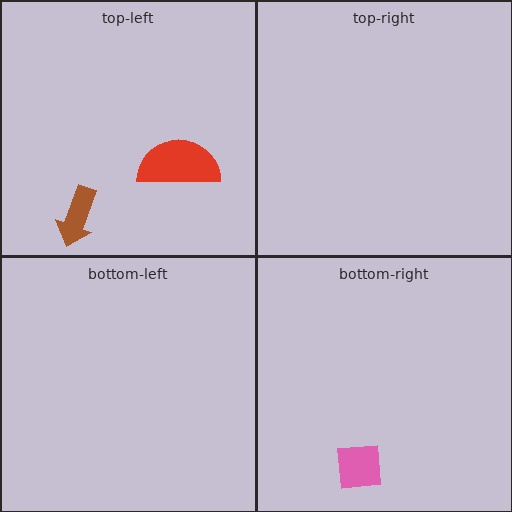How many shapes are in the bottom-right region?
1.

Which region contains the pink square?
The bottom-right region.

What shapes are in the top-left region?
The red semicircle, the brown arrow.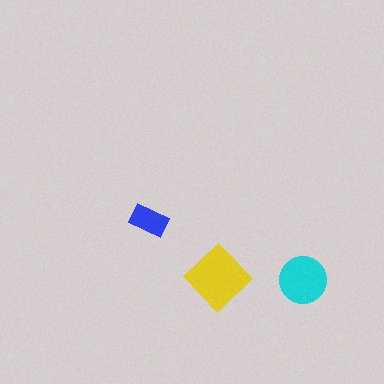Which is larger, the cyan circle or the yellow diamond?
The yellow diamond.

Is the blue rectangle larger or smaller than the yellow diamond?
Smaller.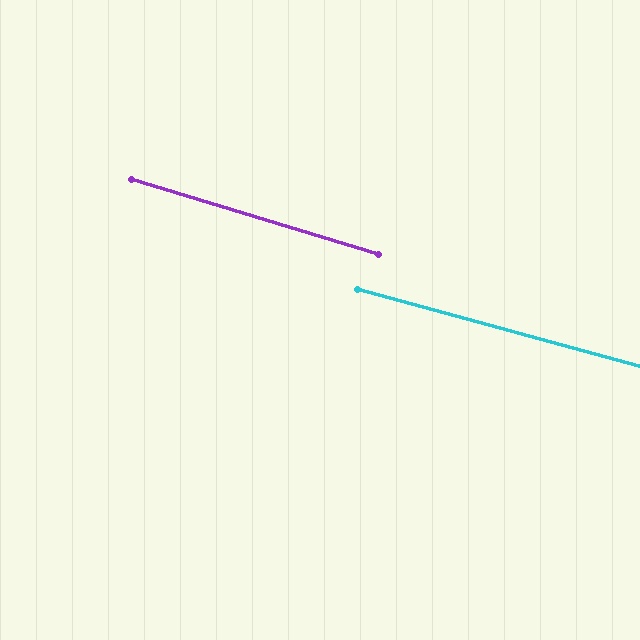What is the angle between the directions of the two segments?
Approximately 2 degrees.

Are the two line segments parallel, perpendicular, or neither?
Parallel — their directions differ by only 1.6°.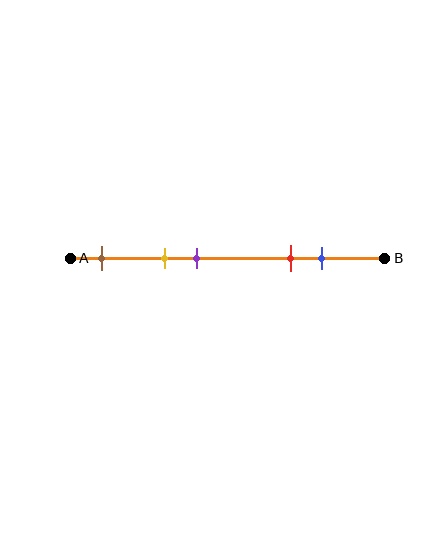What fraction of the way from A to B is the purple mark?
The purple mark is approximately 40% (0.4) of the way from A to B.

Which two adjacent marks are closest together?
The yellow and purple marks are the closest adjacent pair.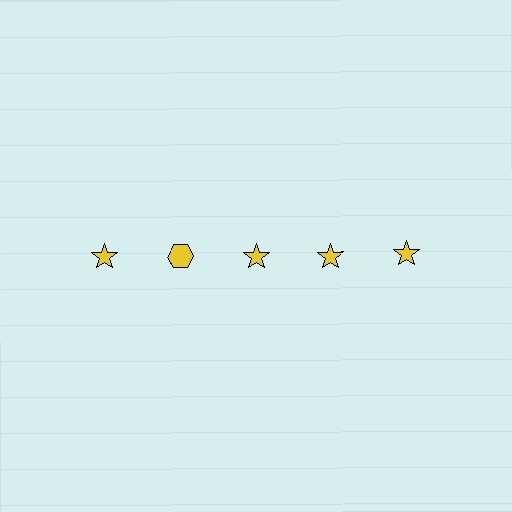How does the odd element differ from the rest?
It has a different shape: hexagon instead of star.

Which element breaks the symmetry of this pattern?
The yellow hexagon in the top row, second from left column breaks the symmetry. All other shapes are yellow stars.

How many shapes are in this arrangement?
There are 5 shapes arranged in a grid pattern.